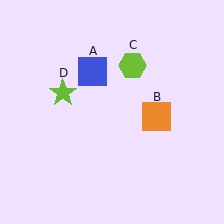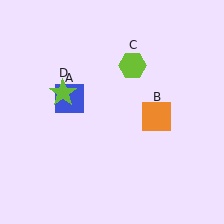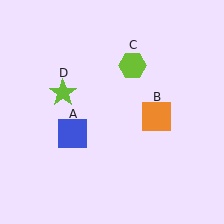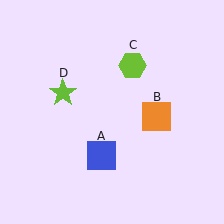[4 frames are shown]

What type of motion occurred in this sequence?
The blue square (object A) rotated counterclockwise around the center of the scene.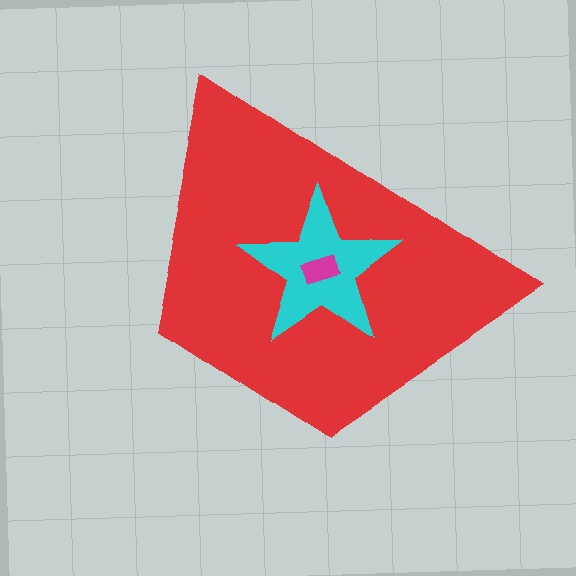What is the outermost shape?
The red trapezoid.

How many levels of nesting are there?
3.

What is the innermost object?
The magenta rectangle.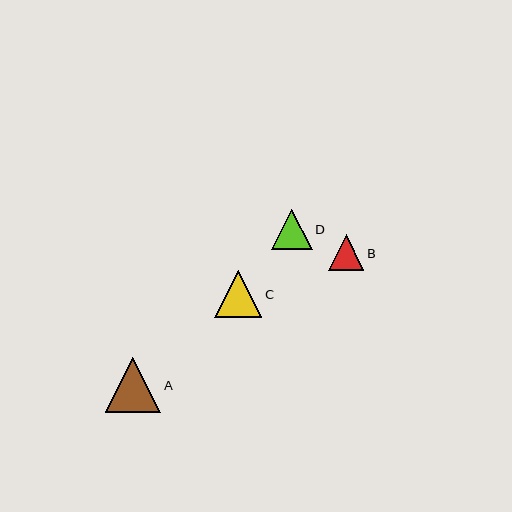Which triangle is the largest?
Triangle A is the largest with a size of approximately 55 pixels.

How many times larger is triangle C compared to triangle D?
Triangle C is approximately 1.2 times the size of triangle D.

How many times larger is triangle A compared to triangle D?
Triangle A is approximately 1.4 times the size of triangle D.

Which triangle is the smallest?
Triangle B is the smallest with a size of approximately 36 pixels.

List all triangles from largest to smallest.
From largest to smallest: A, C, D, B.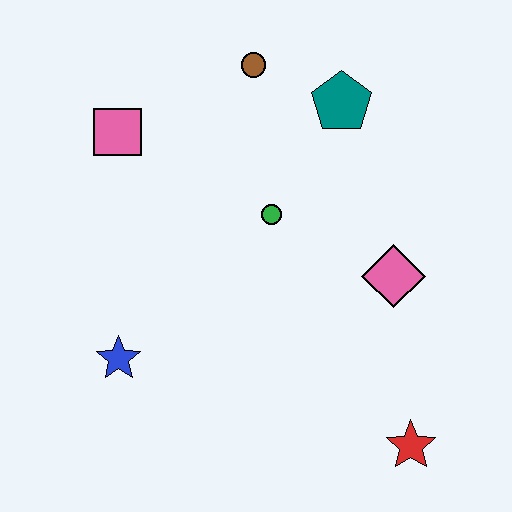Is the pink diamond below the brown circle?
Yes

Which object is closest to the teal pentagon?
The brown circle is closest to the teal pentagon.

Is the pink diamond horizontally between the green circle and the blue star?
No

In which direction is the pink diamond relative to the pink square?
The pink diamond is to the right of the pink square.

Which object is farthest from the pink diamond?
The pink square is farthest from the pink diamond.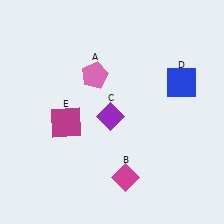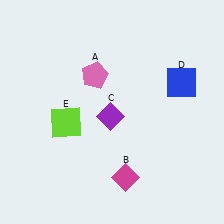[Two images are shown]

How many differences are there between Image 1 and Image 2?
There is 1 difference between the two images.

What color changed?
The square (E) changed from magenta in Image 1 to lime in Image 2.